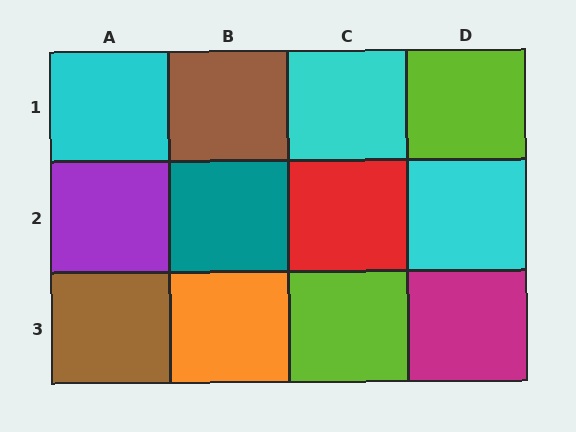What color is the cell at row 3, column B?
Orange.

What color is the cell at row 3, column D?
Magenta.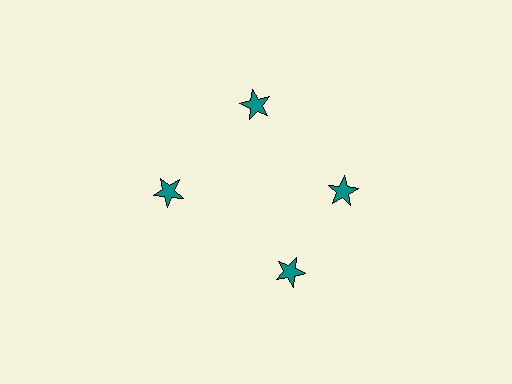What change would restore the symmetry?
The symmetry would be restored by rotating it back into even spacing with its neighbors so that all 4 stars sit at equal angles and equal distance from the center.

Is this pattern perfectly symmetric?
No. The 4 teal stars are arranged in a ring, but one element near the 6 o'clock position is rotated out of alignment along the ring, breaking the 4-fold rotational symmetry.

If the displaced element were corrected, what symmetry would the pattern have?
It would have 4-fold rotational symmetry — the pattern would map onto itself every 90 degrees.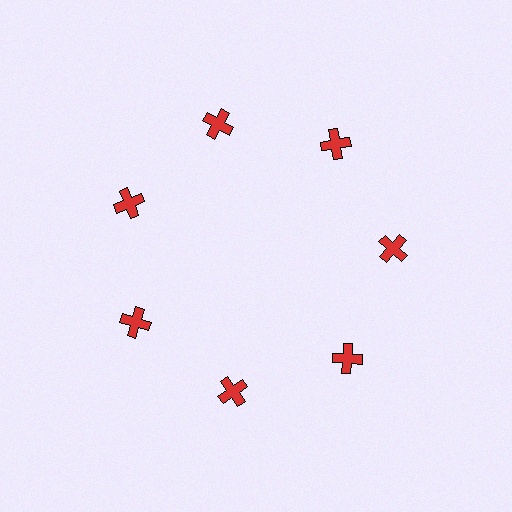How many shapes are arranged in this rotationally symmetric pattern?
There are 7 shapes, arranged in 7 groups of 1.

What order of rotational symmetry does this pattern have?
This pattern has 7-fold rotational symmetry.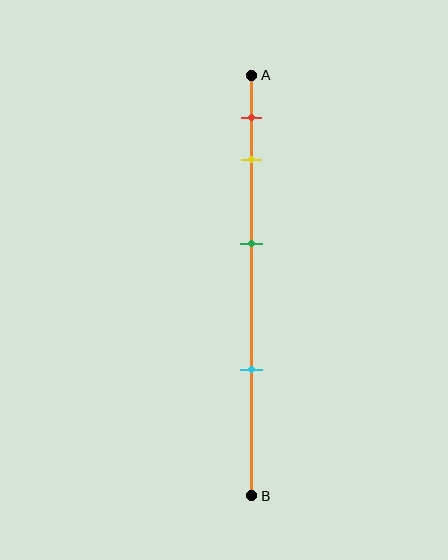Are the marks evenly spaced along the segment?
No, the marks are not evenly spaced.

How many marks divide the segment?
There are 4 marks dividing the segment.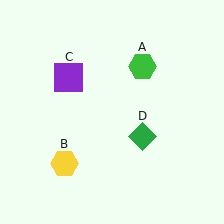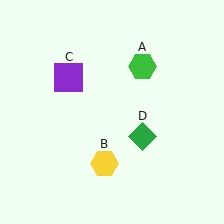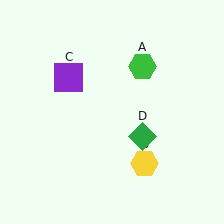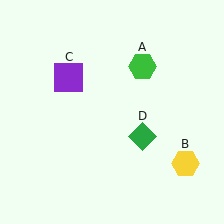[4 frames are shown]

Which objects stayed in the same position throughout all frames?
Green hexagon (object A) and purple square (object C) and green diamond (object D) remained stationary.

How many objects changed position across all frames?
1 object changed position: yellow hexagon (object B).